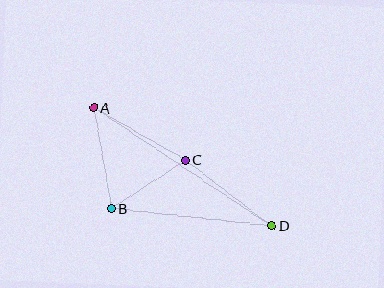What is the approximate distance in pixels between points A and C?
The distance between A and C is approximately 106 pixels.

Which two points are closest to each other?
Points B and C are closest to each other.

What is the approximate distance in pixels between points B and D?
The distance between B and D is approximately 161 pixels.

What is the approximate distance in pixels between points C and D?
The distance between C and D is approximately 108 pixels.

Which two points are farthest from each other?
Points A and D are farthest from each other.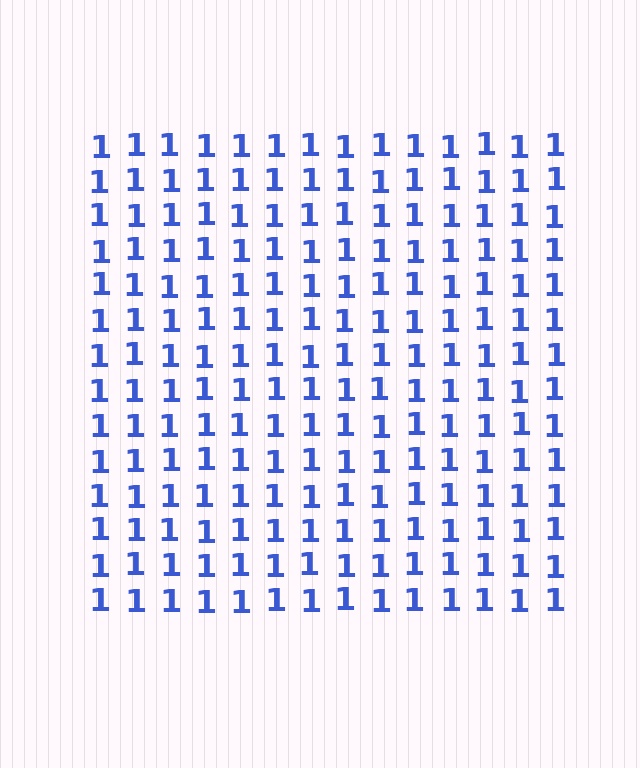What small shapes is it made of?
It is made of small digit 1's.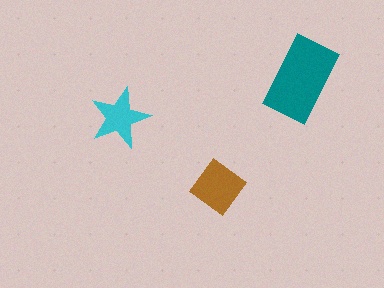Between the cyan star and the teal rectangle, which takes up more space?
The teal rectangle.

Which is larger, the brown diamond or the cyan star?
The brown diamond.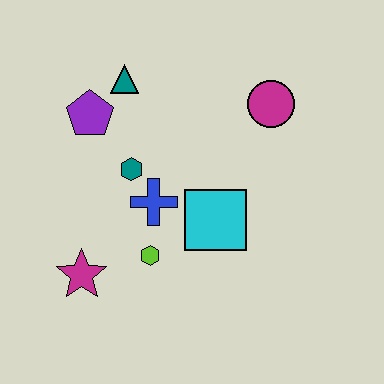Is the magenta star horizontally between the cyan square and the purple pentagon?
No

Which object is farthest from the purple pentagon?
The magenta circle is farthest from the purple pentagon.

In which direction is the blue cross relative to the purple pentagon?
The blue cross is below the purple pentagon.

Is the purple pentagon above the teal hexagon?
Yes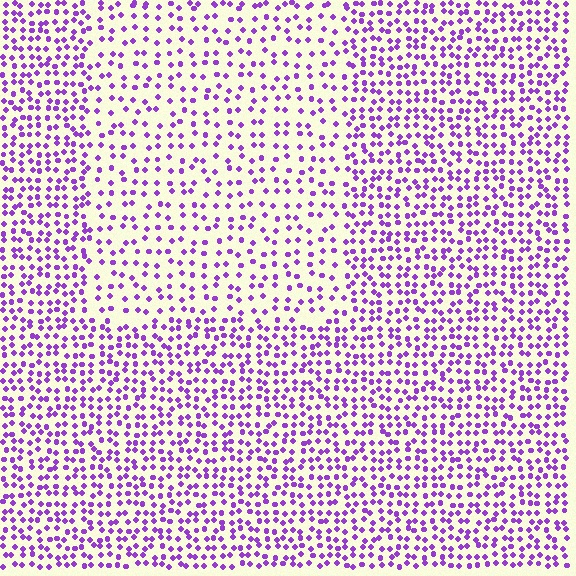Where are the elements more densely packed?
The elements are more densely packed outside the rectangle boundary.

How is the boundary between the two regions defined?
The boundary is defined by a change in element density (approximately 1.8x ratio). All elements are the same color, size, and shape.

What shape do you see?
I see a rectangle.